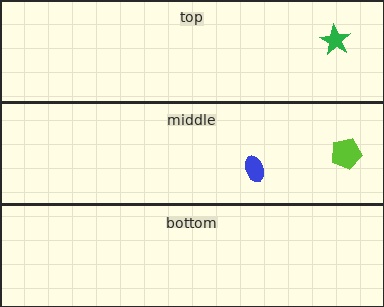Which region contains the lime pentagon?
The middle region.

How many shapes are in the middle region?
2.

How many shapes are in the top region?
1.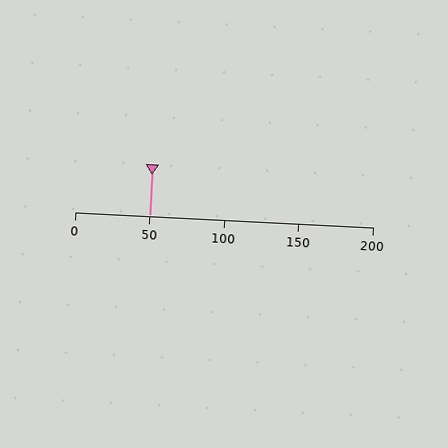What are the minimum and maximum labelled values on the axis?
The axis runs from 0 to 200.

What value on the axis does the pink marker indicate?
The marker indicates approximately 50.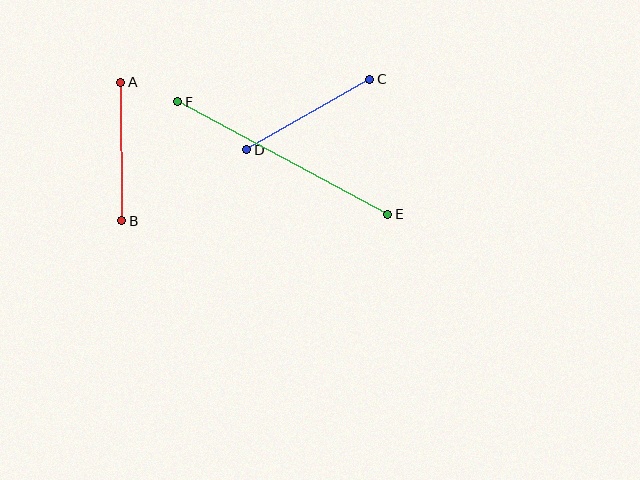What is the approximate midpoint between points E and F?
The midpoint is at approximately (283, 158) pixels.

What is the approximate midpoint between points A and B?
The midpoint is at approximately (121, 151) pixels.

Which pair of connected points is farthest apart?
Points E and F are farthest apart.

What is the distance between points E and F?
The distance is approximately 238 pixels.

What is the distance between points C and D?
The distance is approximately 142 pixels.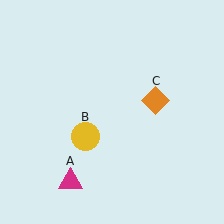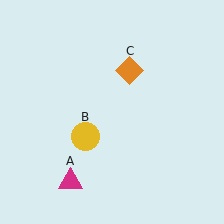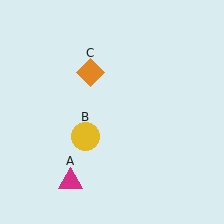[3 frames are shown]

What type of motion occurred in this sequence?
The orange diamond (object C) rotated counterclockwise around the center of the scene.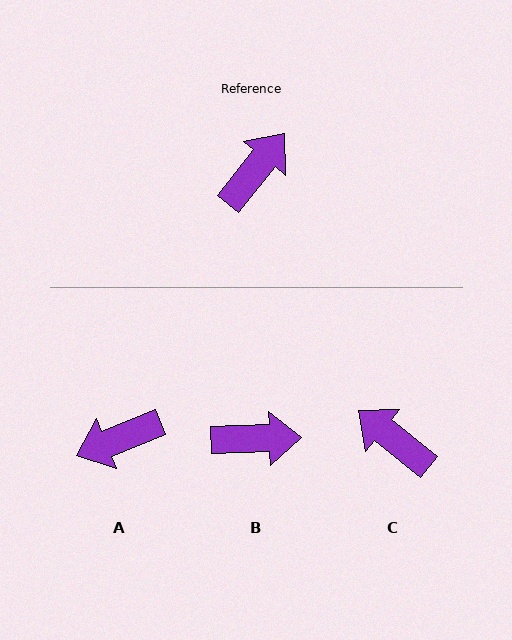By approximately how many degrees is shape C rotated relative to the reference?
Approximately 90 degrees counter-clockwise.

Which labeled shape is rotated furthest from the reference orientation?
A, about 150 degrees away.